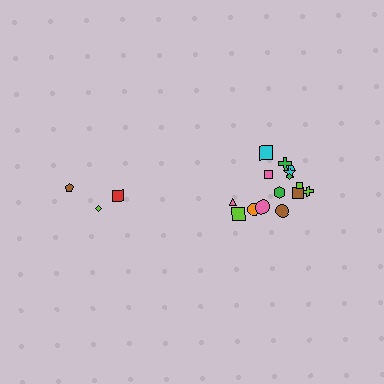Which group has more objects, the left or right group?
The right group.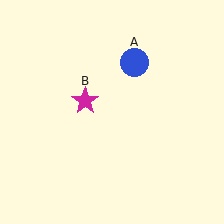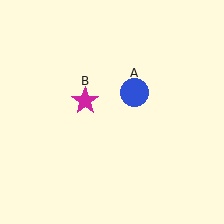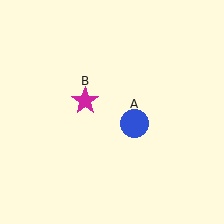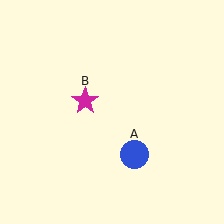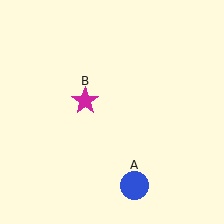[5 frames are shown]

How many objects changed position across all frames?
1 object changed position: blue circle (object A).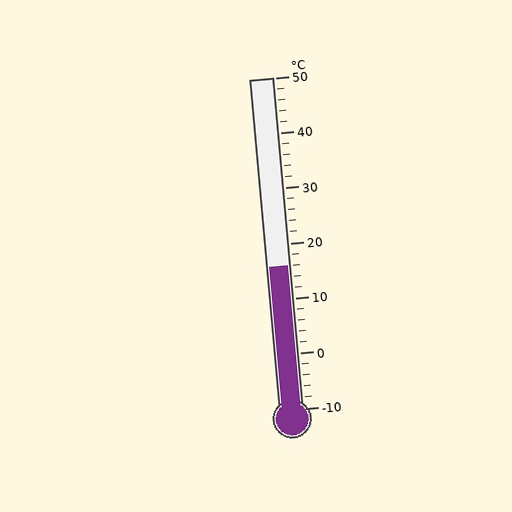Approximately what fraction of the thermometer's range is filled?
The thermometer is filled to approximately 45% of its range.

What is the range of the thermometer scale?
The thermometer scale ranges from -10°C to 50°C.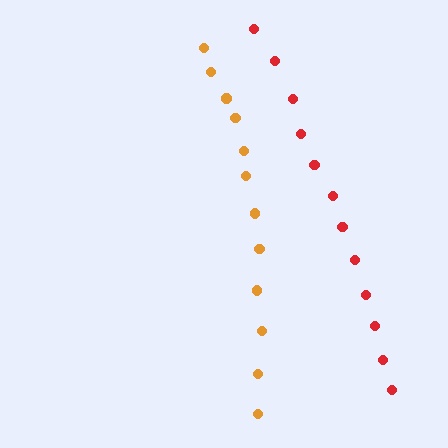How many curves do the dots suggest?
There are 2 distinct paths.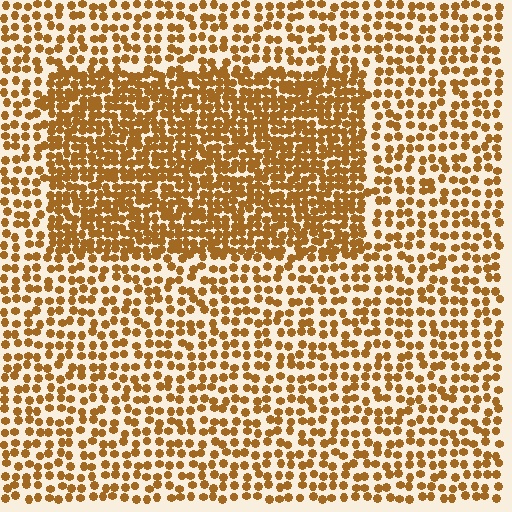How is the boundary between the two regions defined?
The boundary is defined by a change in element density (approximately 1.9x ratio). All elements are the same color, size, and shape.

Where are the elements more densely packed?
The elements are more densely packed inside the rectangle boundary.